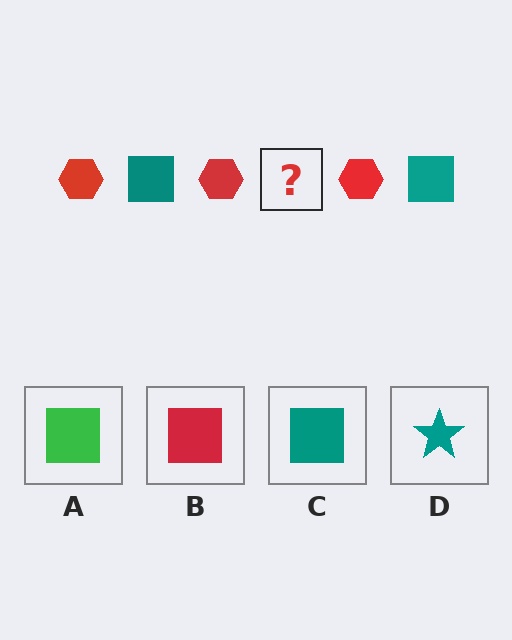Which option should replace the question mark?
Option C.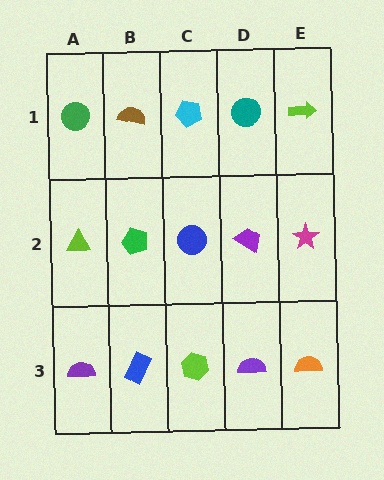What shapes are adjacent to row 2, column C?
A cyan pentagon (row 1, column C), a lime hexagon (row 3, column C), a green pentagon (row 2, column B), a purple trapezoid (row 2, column D).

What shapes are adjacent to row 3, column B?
A green pentagon (row 2, column B), a purple semicircle (row 3, column A), a lime hexagon (row 3, column C).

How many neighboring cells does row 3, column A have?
2.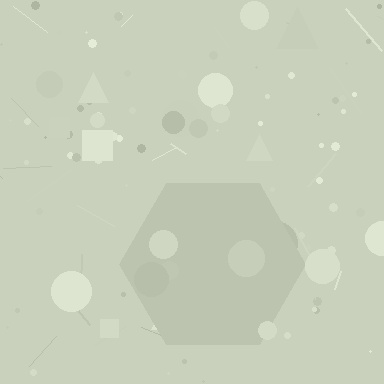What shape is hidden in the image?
A hexagon is hidden in the image.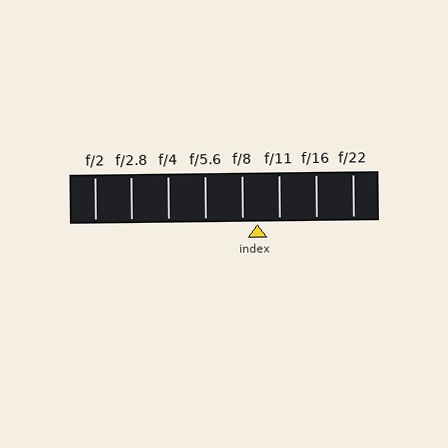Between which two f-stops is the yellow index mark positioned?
The index mark is between f/8 and f/11.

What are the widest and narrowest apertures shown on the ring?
The widest aperture shown is f/2 and the narrowest is f/22.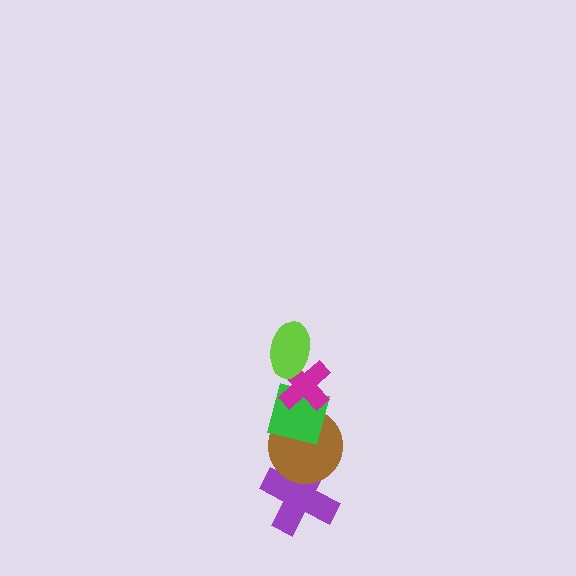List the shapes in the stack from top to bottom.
From top to bottom: the lime ellipse, the magenta cross, the green square, the brown circle, the purple cross.